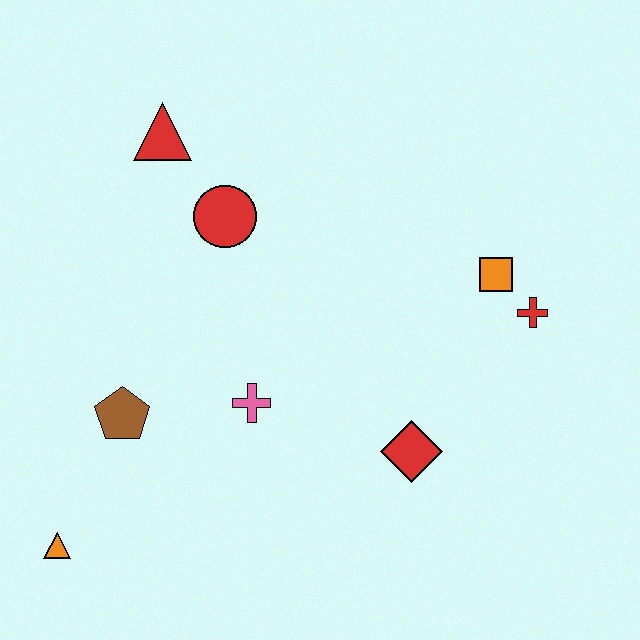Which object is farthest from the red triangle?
The orange triangle is farthest from the red triangle.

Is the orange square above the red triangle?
No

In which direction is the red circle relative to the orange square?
The red circle is to the left of the orange square.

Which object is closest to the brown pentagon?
The pink cross is closest to the brown pentagon.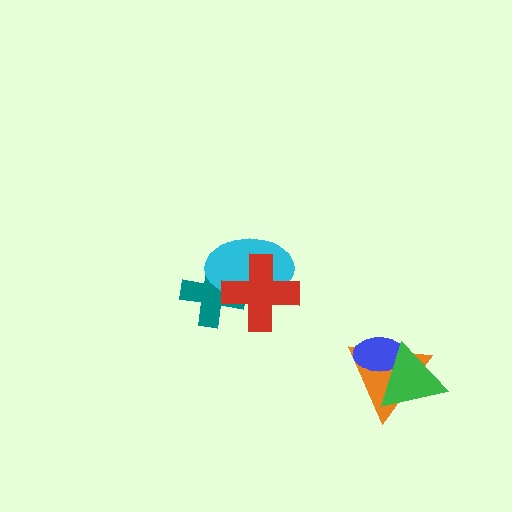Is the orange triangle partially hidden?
Yes, it is partially covered by another shape.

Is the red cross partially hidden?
No, no other shape covers it.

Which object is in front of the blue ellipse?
The green triangle is in front of the blue ellipse.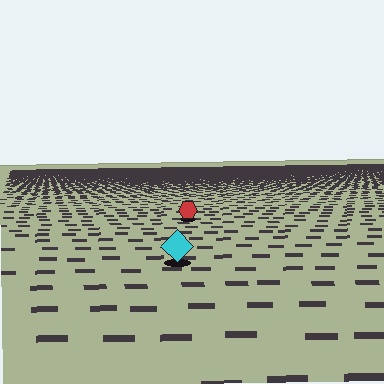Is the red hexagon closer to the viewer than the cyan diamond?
No. The cyan diamond is closer — you can tell from the texture gradient: the ground texture is coarser near it.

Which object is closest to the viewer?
The cyan diamond is closest. The texture marks near it are larger and more spread out.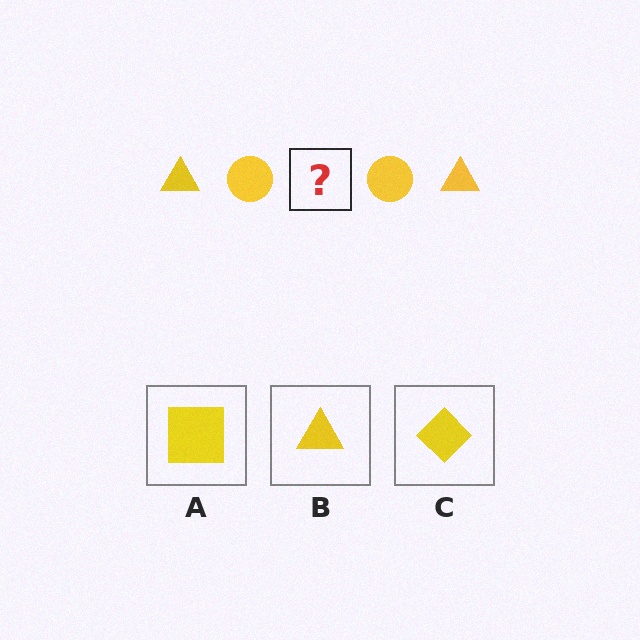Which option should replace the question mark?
Option B.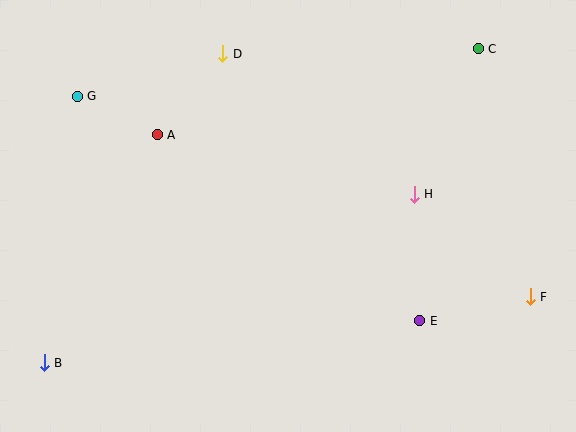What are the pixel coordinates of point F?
Point F is at (530, 297).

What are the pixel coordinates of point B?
Point B is at (44, 363).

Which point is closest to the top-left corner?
Point G is closest to the top-left corner.